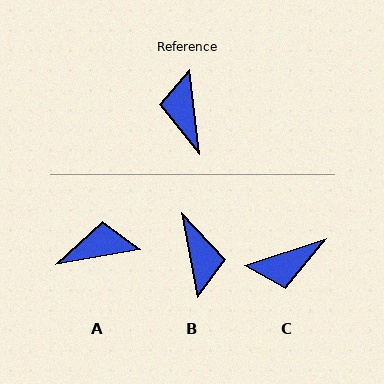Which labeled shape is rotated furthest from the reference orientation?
B, about 176 degrees away.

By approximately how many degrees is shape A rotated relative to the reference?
Approximately 86 degrees clockwise.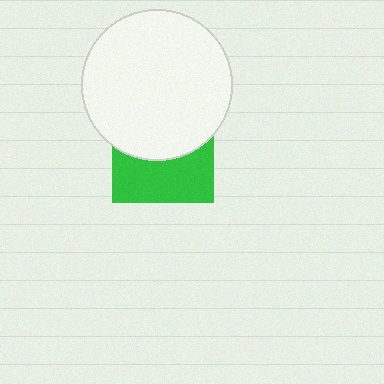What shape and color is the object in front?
The object in front is a white circle.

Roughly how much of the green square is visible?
About half of it is visible (roughly 48%).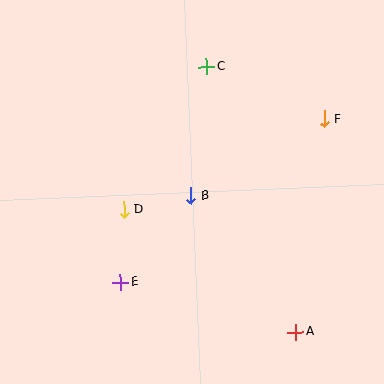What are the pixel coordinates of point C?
Point C is at (207, 67).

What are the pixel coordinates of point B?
Point B is at (191, 196).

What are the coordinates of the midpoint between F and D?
The midpoint between F and D is at (224, 164).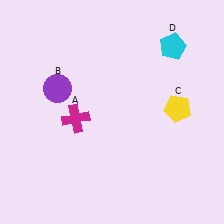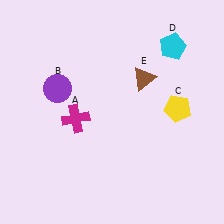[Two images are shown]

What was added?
A brown triangle (E) was added in Image 2.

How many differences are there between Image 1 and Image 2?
There is 1 difference between the two images.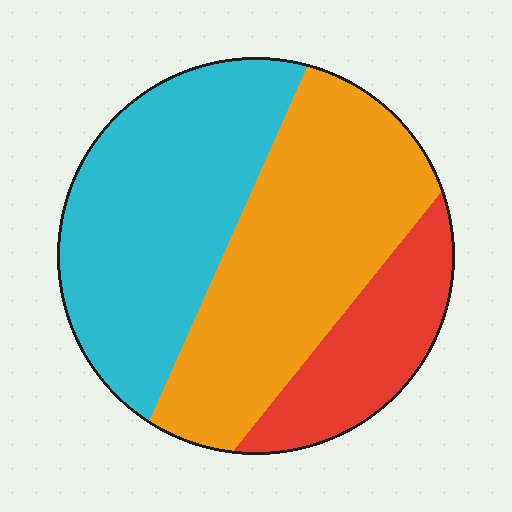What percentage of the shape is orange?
Orange takes up between a third and a half of the shape.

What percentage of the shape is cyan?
Cyan takes up about two fifths (2/5) of the shape.